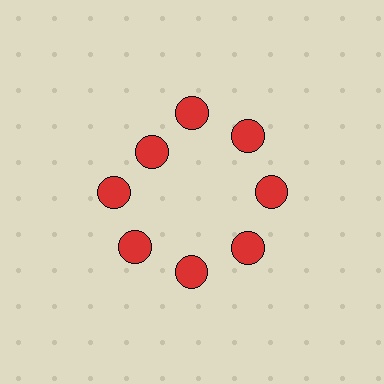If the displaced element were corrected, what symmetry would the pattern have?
It would have 8-fold rotational symmetry — the pattern would map onto itself every 45 degrees.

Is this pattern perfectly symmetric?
No. The 8 red circles are arranged in a ring, but one element near the 10 o'clock position is pulled inward toward the center, breaking the 8-fold rotational symmetry.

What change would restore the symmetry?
The symmetry would be restored by moving it outward, back onto the ring so that all 8 circles sit at equal angles and equal distance from the center.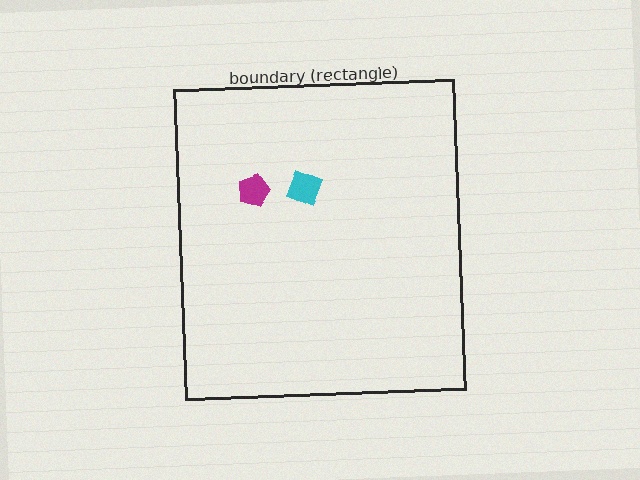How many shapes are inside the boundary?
2 inside, 0 outside.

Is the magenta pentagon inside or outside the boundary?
Inside.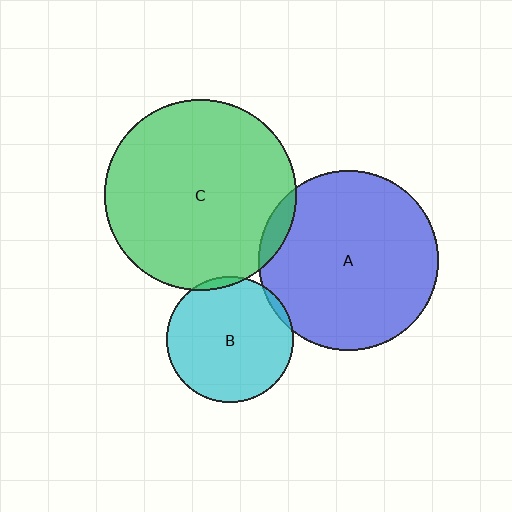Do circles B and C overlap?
Yes.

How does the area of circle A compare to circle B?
Approximately 2.0 times.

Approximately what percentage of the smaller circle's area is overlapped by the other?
Approximately 5%.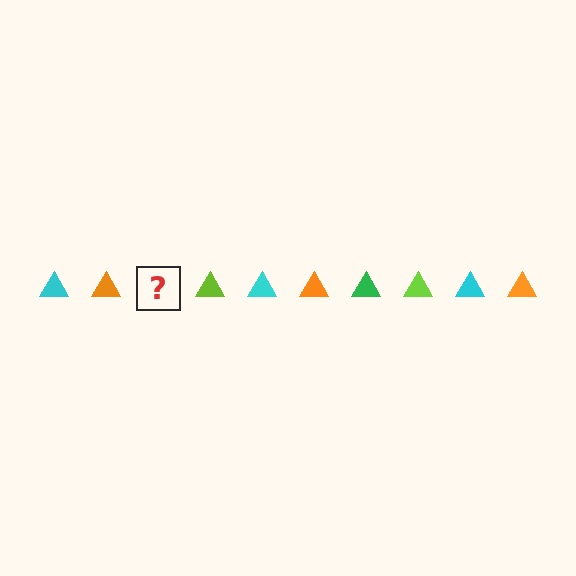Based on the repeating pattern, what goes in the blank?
The blank should be a green triangle.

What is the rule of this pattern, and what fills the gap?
The rule is that the pattern cycles through cyan, orange, green, lime triangles. The gap should be filled with a green triangle.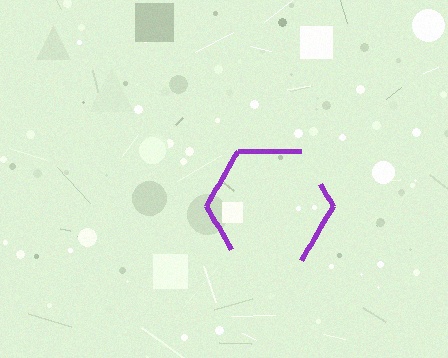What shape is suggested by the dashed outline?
The dashed outline suggests a hexagon.